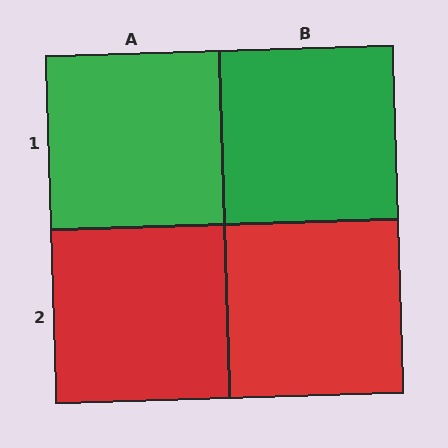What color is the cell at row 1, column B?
Green.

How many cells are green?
2 cells are green.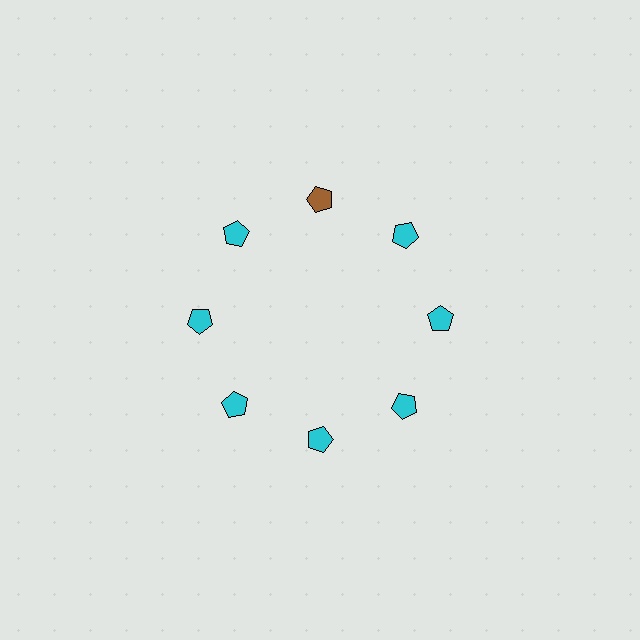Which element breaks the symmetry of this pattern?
The brown pentagon at roughly the 12 o'clock position breaks the symmetry. All other shapes are cyan pentagons.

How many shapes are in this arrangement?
There are 8 shapes arranged in a ring pattern.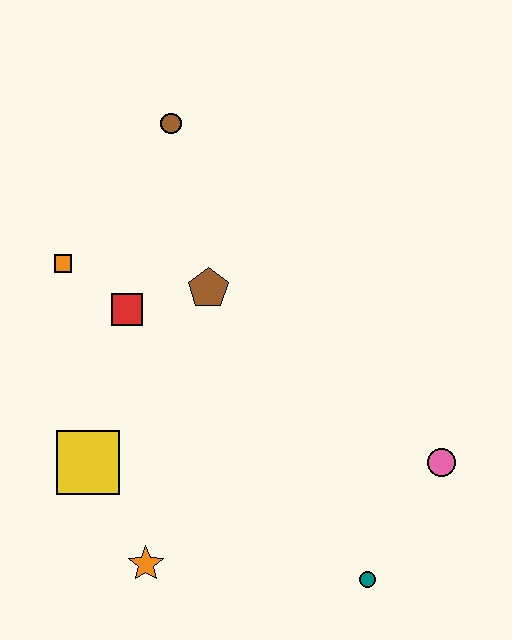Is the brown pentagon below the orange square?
Yes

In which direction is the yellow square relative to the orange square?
The yellow square is below the orange square.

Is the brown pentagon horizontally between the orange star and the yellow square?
No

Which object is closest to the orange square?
The red square is closest to the orange square.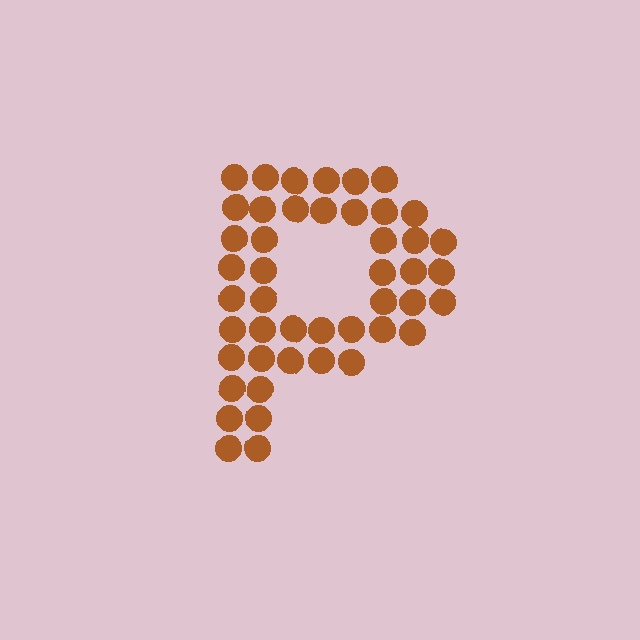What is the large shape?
The large shape is the letter P.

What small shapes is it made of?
It is made of small circles.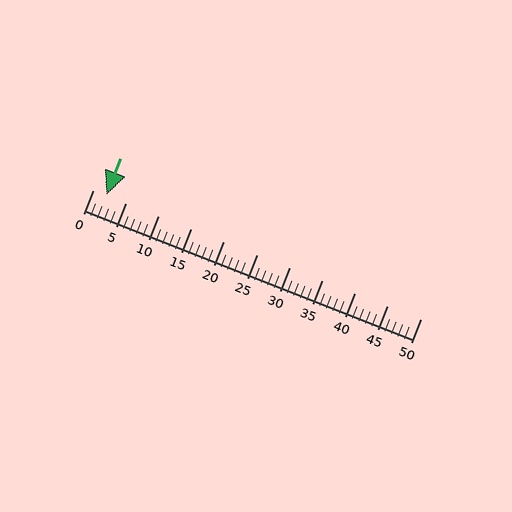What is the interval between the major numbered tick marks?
The major tick marks are spaced 5 units apart.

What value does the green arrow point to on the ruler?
The green arrow points to approximately 2.